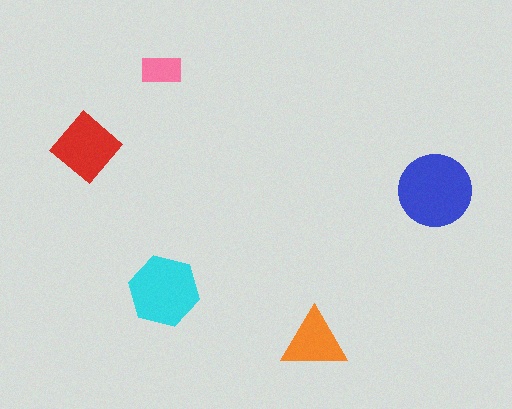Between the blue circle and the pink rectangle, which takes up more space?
The blue circle.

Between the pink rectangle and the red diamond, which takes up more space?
The red diamond.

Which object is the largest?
The blue circle.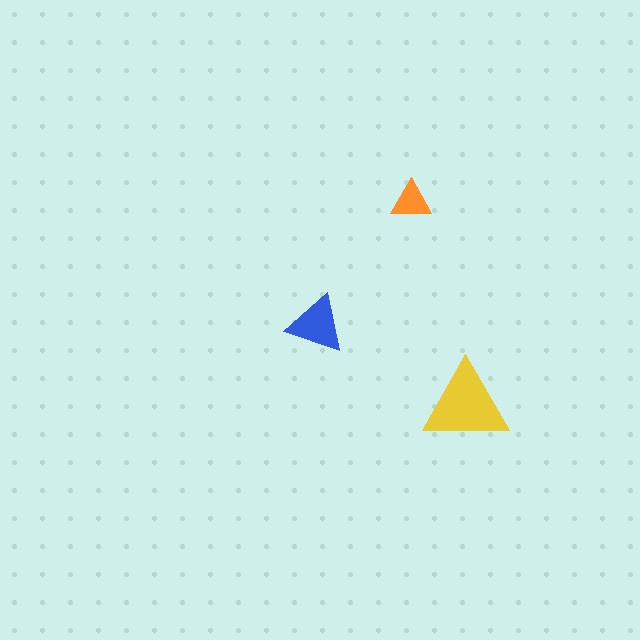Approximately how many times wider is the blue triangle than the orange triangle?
About 1.5 times wider.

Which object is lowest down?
The yellow triangle is bottommost.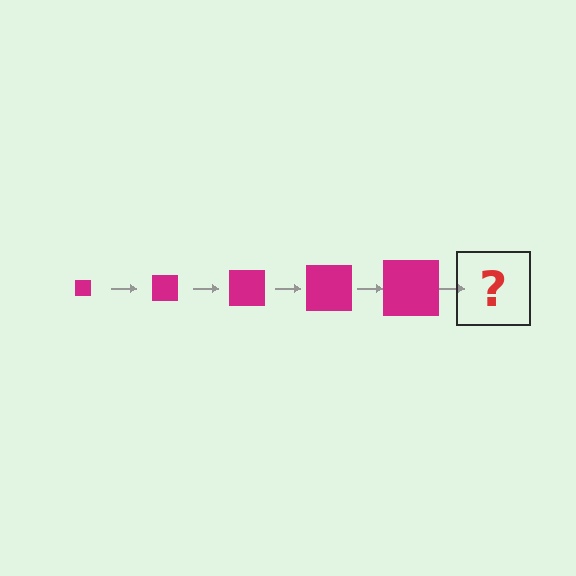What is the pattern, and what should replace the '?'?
The pattern is that the square gets progressively larger each step. The '?' should be a magenta square, larger than the previous one.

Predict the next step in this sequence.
The next step is a magenta square, larger than the previous one.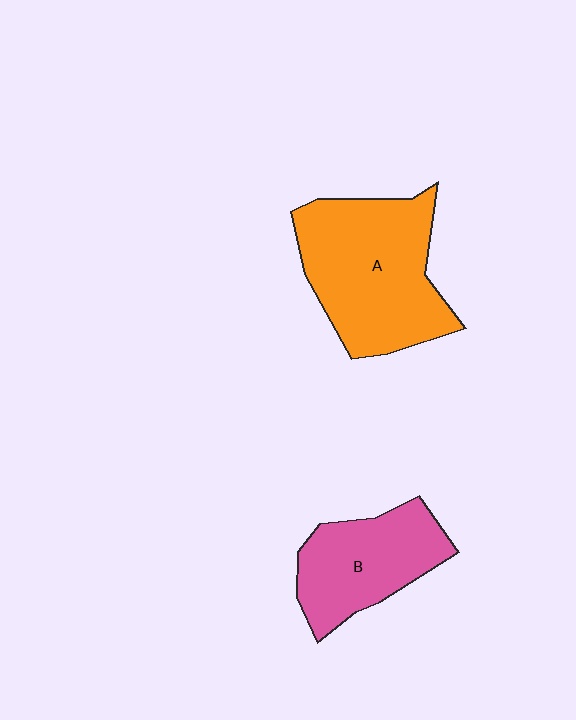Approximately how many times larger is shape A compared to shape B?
Approximately 1.5 times.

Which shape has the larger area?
Shape A (orange).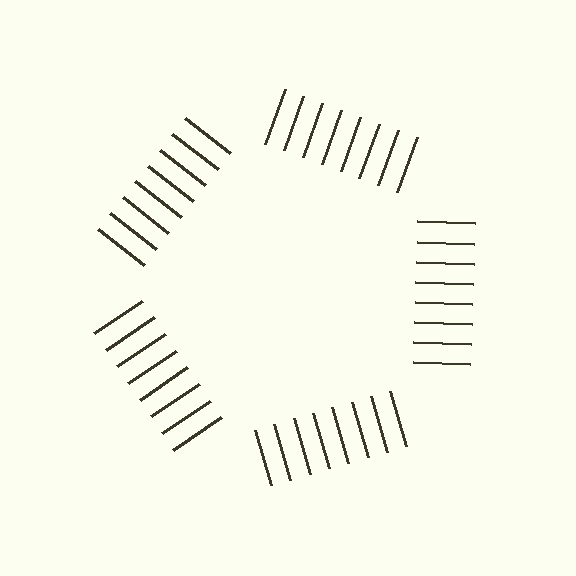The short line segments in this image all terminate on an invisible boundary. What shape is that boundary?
An illusory pentagon — the line segments terminate on its edges but no continuous stroke is drawn.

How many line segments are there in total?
40 — 8 along each of the 5 edges.